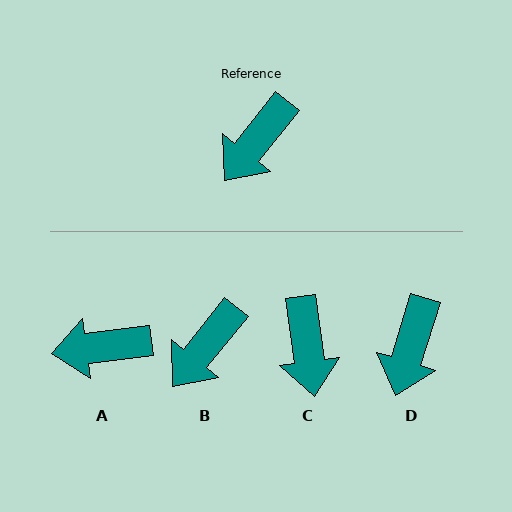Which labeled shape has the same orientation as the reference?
B.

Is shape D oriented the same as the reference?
No, it is off by about 21 degrees.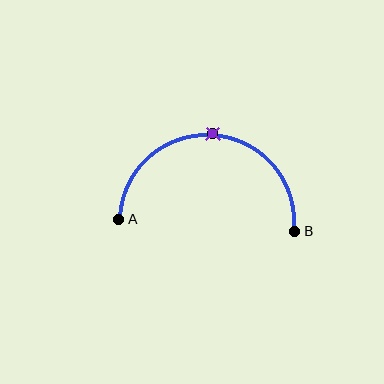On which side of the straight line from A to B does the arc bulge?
The arc bulges above the straight line connecting A and B.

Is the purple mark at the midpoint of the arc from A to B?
Yes. The purple mark lies on the arc at equal arc-length from both A and B — it is the arc midpoint.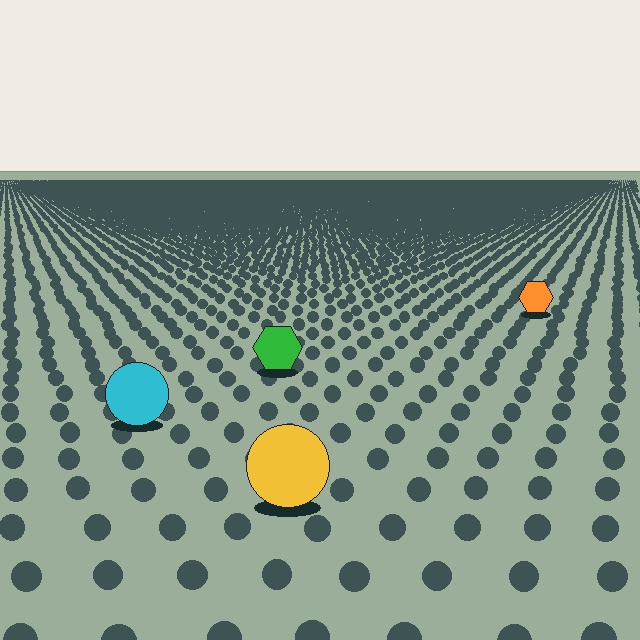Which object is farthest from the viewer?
The orange hexagon is farthest from the viewer. It appears smaller and the ground texture around it is denser.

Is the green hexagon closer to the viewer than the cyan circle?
No. The cyan circle is closer — you can tell from the texture gradient: the ground texture is coarser near it.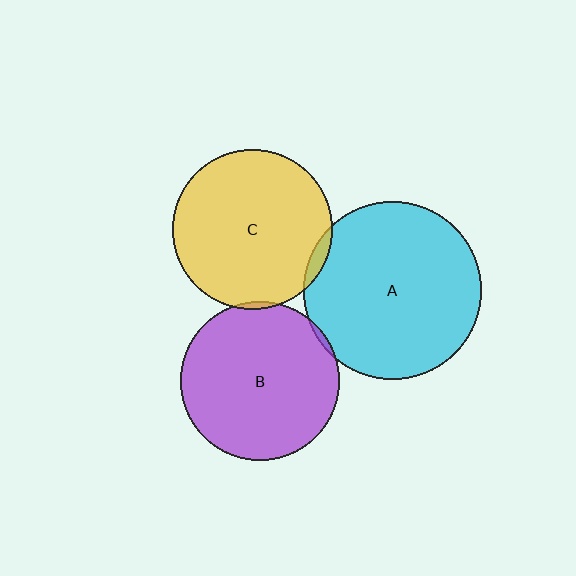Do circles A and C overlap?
Yes.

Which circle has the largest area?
Circle A (cyan).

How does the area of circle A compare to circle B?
Approximately 1.2 times.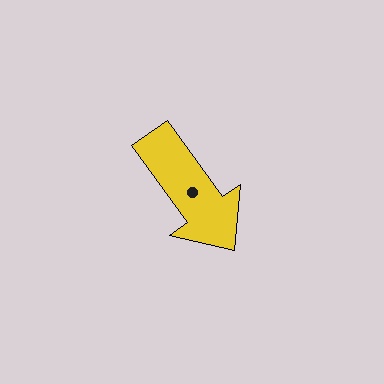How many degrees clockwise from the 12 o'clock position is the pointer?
Approximately 144 degrees.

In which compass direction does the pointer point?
Southeast.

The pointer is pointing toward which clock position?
Roughly 5 o'clock.